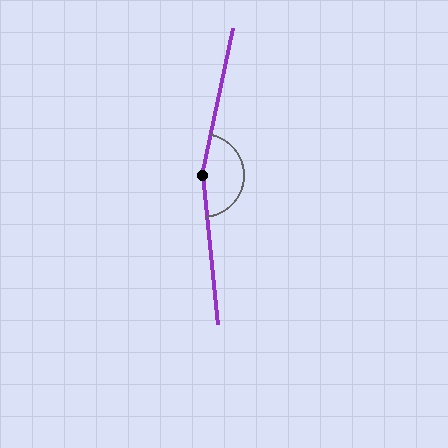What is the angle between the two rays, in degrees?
Approximately 162 degrees.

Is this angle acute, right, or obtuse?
It is obtuse.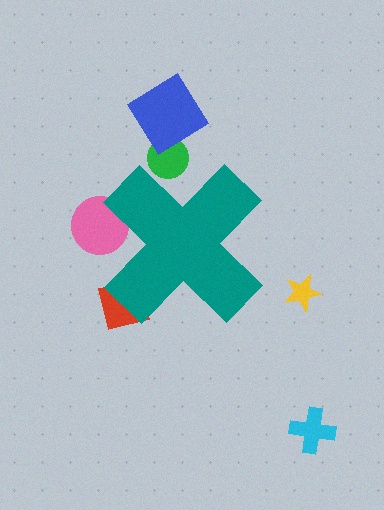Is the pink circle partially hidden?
Yes, the pink circle is partially hidden behind the teal cross.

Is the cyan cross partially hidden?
No, the cyan cross is fully visible.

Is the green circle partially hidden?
Yes, the green circle is partially hidden behind the teal cross.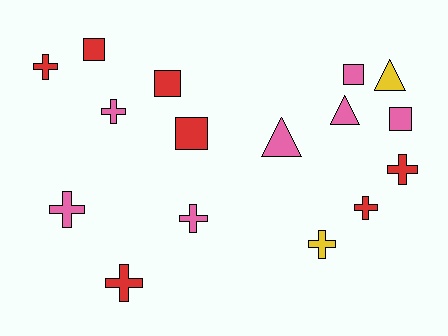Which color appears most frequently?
Red, with 7 objects.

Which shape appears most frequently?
Cross, with 8 objects.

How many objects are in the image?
There are 16 objects.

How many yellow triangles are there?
There is 1 yellow triangle.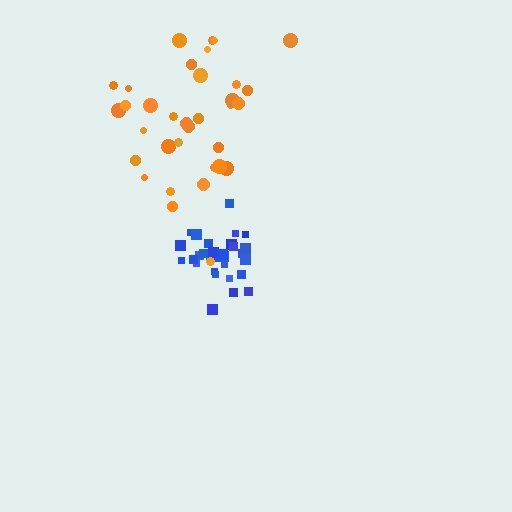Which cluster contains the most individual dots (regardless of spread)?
Orange (34).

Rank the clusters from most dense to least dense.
blue, orange.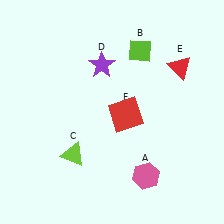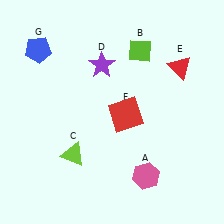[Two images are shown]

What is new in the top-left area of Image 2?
A blue pentagon (G) was added in the top-left area of Image 2.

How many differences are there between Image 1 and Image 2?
There is 1 difference between the two images.